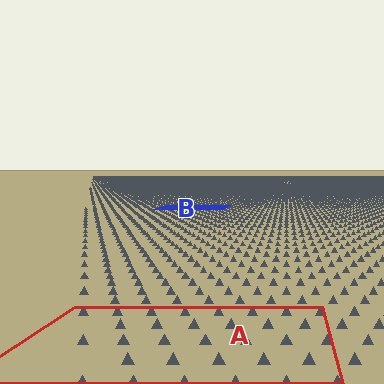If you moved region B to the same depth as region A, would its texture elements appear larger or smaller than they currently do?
They would appear larger. At a closer depth, the same texture elements are projected at a bigger on-screen size.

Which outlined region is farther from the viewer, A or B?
Region B is farther from the viewer — the texture elements inside it appear smaller and more densely packed.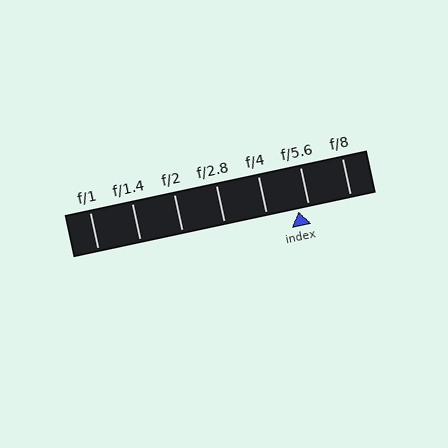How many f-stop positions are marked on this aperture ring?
There are 7 f-stop positions marked.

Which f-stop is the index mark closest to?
The index mark is closest to f/5.6.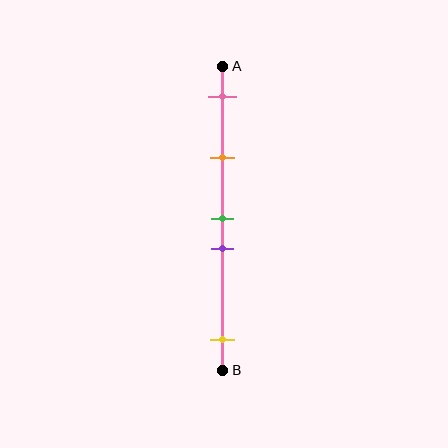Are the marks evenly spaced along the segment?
No, the marks are not evenly spaced.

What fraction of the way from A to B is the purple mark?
The purple mark is approximately 60% (0.6) of the way from A to B.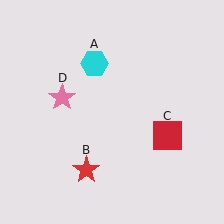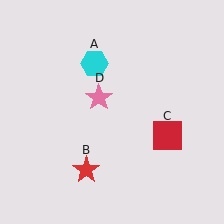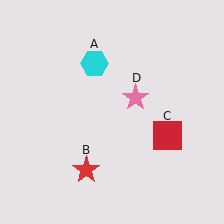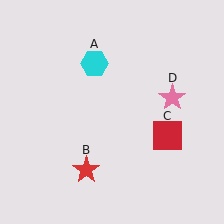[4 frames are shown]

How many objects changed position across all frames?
1 object changed position: pink star (object D).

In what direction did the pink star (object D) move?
The pink star (object D) moved right.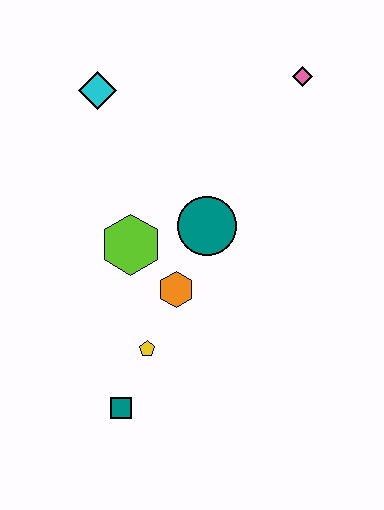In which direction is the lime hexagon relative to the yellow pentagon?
The lime hexagon is above the yellow pentagon.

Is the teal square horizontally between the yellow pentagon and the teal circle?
No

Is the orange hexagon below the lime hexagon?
Yes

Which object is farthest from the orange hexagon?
The pink diamond is farthest from the orange hexagon.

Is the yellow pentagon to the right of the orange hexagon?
No